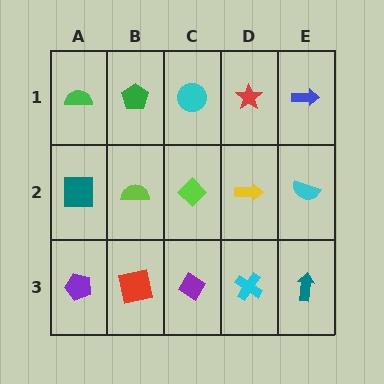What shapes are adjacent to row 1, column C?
A lime diamond (row 2, column C), a green pentagon (row 1, column B), a red star (row 1, column D).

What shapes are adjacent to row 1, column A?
A teal square (row 2, column A), a green pentagon (row 1, column B).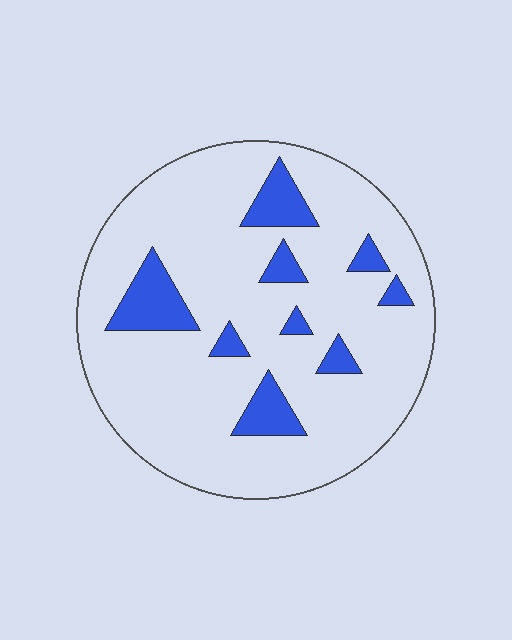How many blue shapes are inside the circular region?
9.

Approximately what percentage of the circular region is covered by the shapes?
Approximately 15%.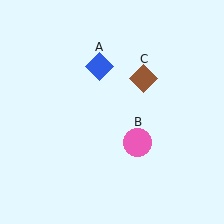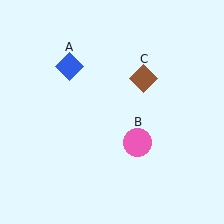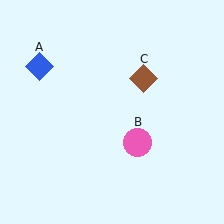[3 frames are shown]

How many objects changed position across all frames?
1 object changed position: blue diamond (object A).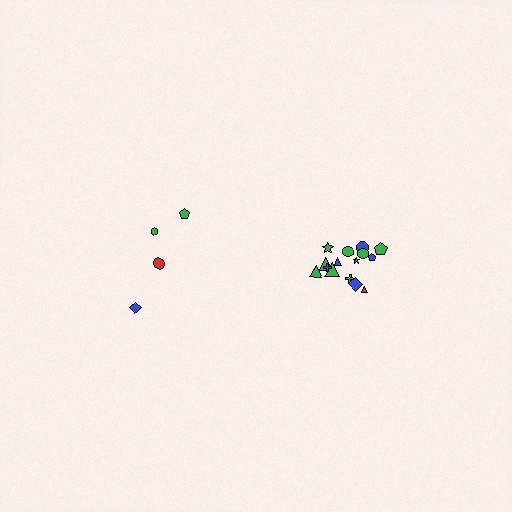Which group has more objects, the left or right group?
The right group.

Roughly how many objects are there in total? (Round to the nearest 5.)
Roughly 20 objects in total.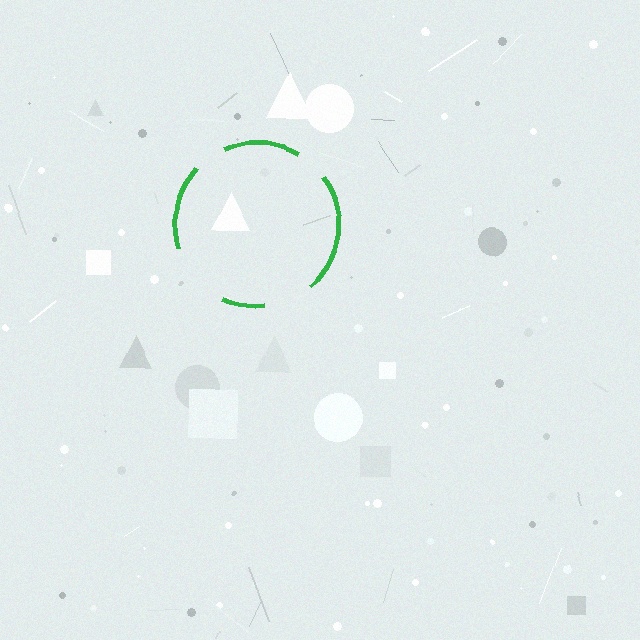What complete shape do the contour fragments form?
The contour fragments form a circle.